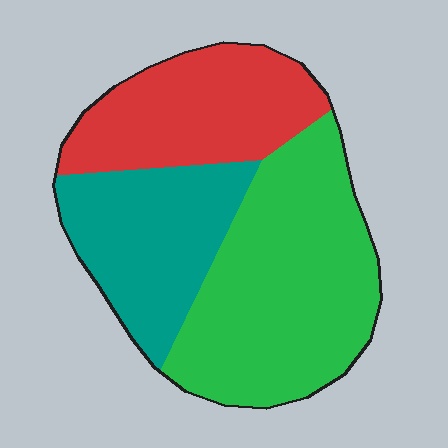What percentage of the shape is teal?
Teal covers 27% of the shape.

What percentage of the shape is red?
Red covers around 30% of the shape.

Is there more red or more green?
Green.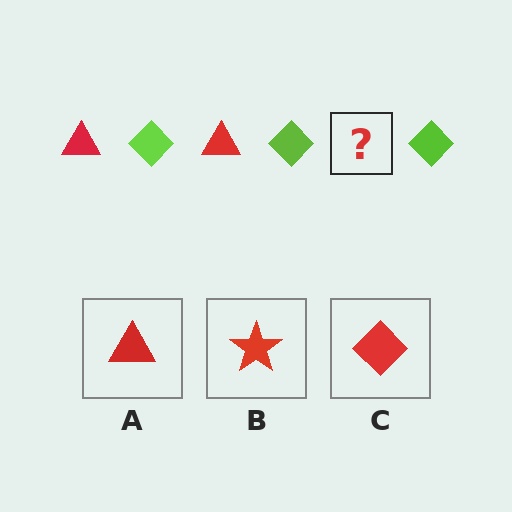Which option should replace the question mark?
Option A.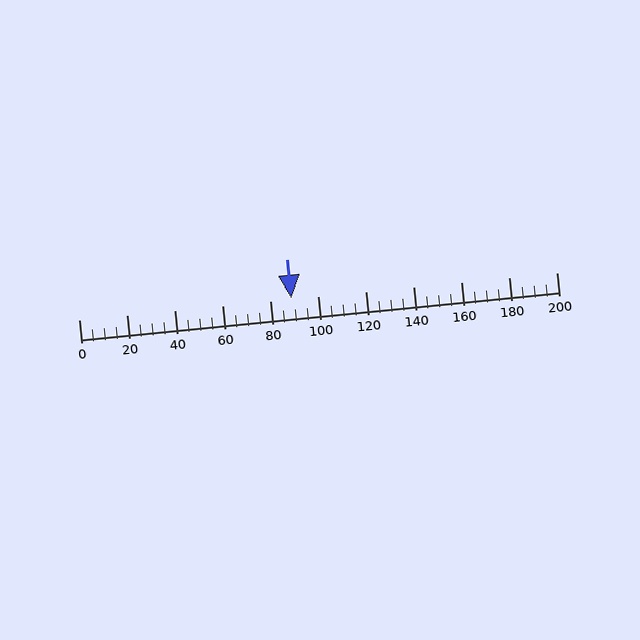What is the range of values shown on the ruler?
The ruler shows values from 0 to 200.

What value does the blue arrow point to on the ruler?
The blue arrow points to approximately 89.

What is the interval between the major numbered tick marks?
The major tick marks are spaced 20 units apart.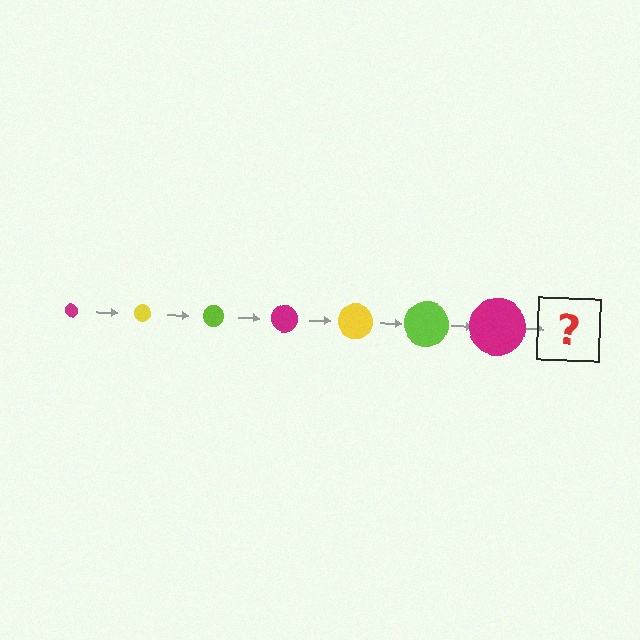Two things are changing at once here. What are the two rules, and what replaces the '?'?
The two rules are that the circle grows larger each step and the color cycles through magenta, yellow, and lime. The '?' should be a yellow circle, larger than the previous one.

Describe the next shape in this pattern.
It should be a yellow circle, larger than the previous one.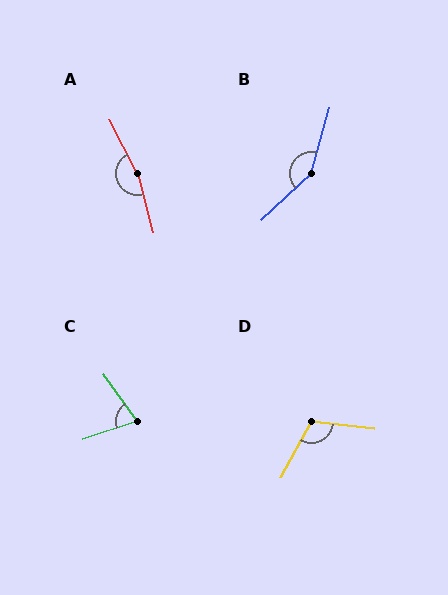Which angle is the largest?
A, at approximately 168 degrees.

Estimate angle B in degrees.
Approximately 148 degrees.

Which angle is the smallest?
C, at approximately 73 degrees.